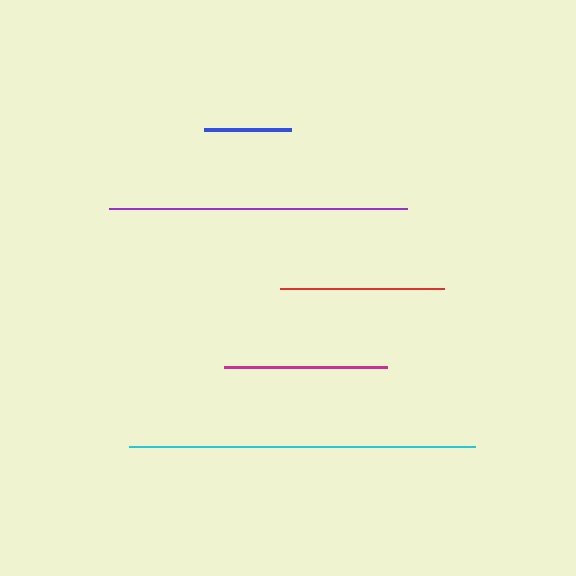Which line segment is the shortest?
The blue line is the shortest at approximately 87 pixels.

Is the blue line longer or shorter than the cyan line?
The cyan line is longer than the blue line.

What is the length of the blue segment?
The blue segment is approximately 87 pixels long.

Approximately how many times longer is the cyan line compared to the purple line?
The cyan line is approximately 1.2 times the length of the purple line.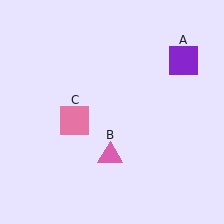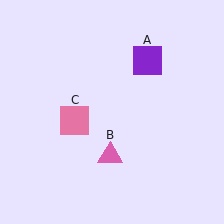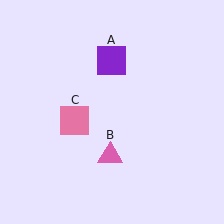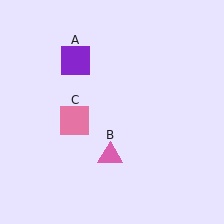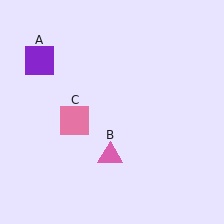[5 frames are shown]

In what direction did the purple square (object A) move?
The purple square (object A) moved left.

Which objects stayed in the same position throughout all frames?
Pink triangle (object B) and pink square (object C) remained stationary.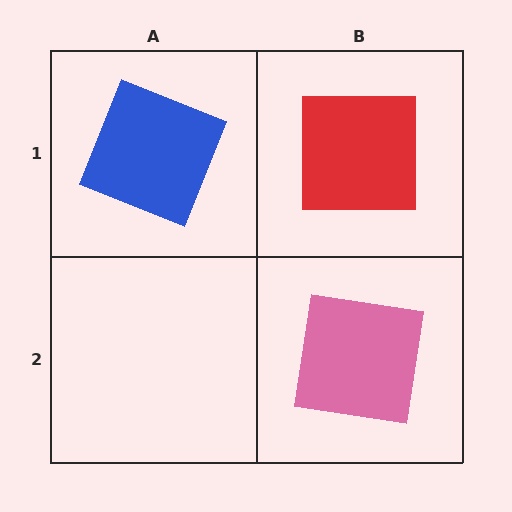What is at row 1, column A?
A blue square.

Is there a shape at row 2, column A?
No, that cell is empty.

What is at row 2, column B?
A pink square.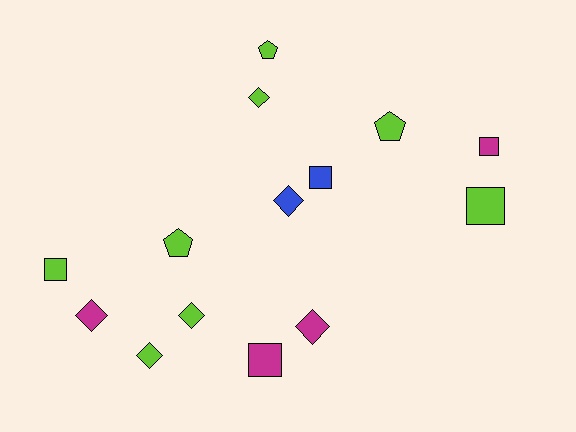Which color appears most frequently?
Lime, with 8 objects.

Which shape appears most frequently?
Diamond, with 6 objects.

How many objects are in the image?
There are 14 objects.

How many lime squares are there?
There are 2 lime squares.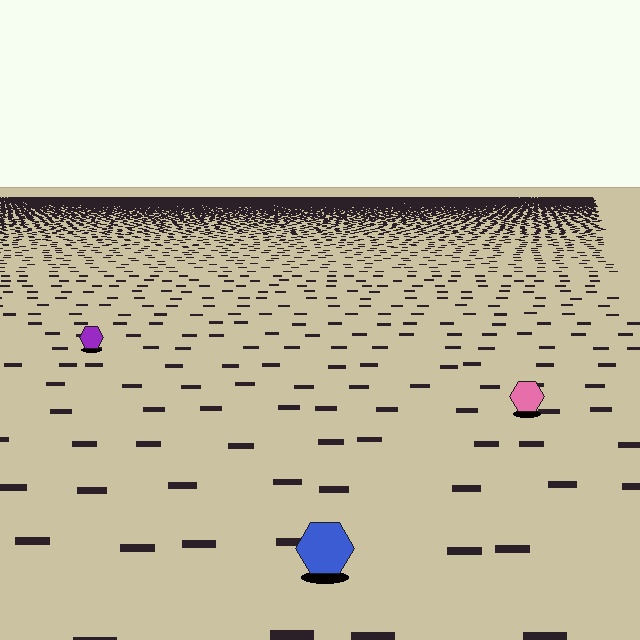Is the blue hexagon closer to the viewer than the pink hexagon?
Yes. The blue hexagon is closer — you can tell from the texture gradient: the ground texture is coarser near it.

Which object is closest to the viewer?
The blue hexagon is closest. The texture marks near it are larger and more spread out.